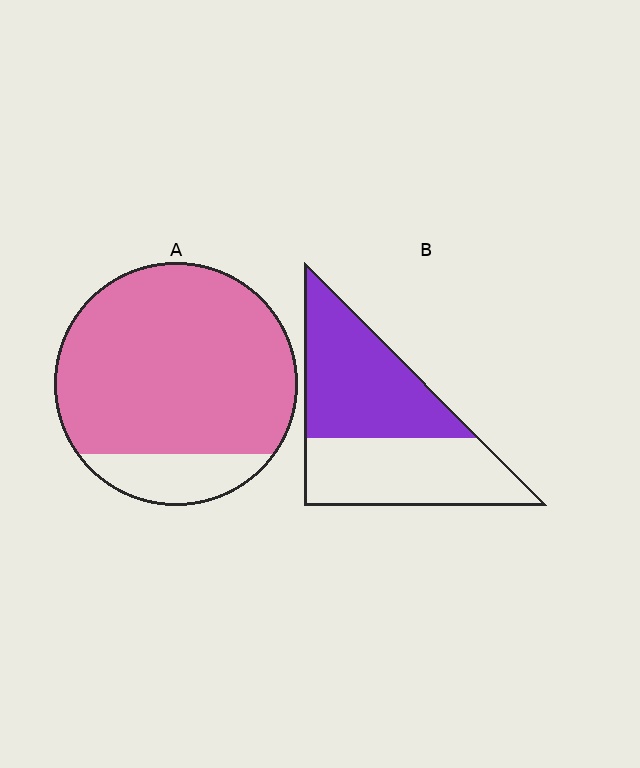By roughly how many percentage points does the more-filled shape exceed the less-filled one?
By roughly 30 percentage points (A over B).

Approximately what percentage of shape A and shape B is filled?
A is approximately 85% and B is approximately 50%.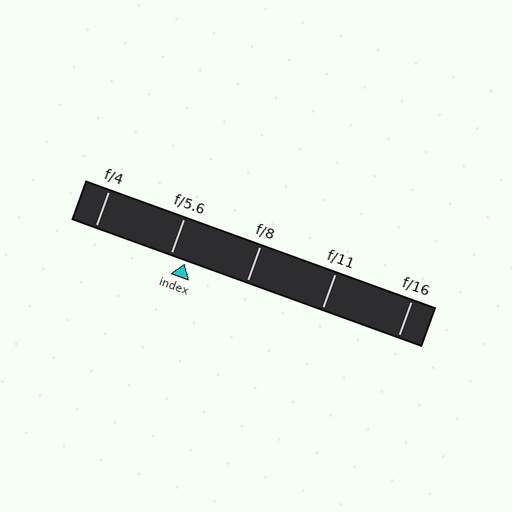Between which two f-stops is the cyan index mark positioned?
The index mark is between f/5.6 and f/8.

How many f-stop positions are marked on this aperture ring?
There are 5 f-stop positions marked.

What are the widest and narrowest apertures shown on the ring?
The widest aperture shown is f/4 and the narrowest is f/16.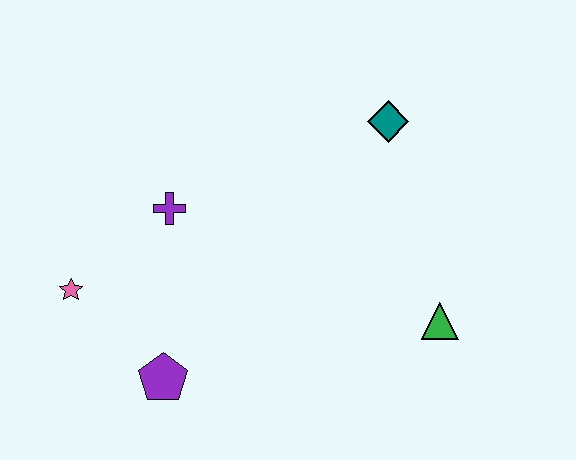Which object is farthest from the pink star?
The green triangle is farthest from the pink star.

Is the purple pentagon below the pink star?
Yes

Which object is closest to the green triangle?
The teal diamond is closest to the green triangle.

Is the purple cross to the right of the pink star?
Yes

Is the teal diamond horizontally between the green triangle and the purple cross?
Yes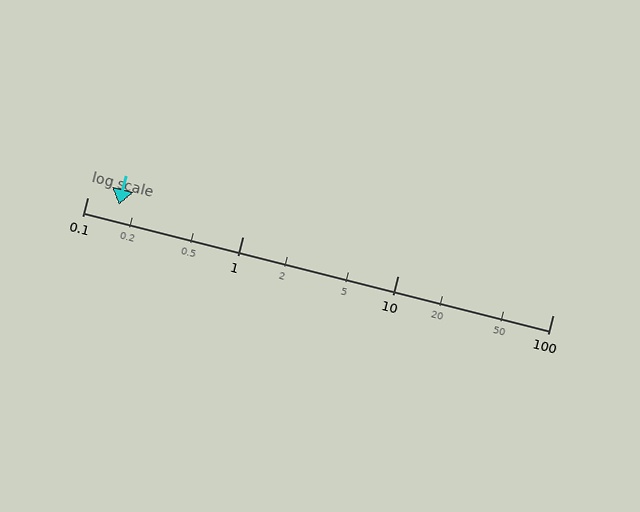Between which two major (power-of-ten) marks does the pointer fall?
The pointer is between 0.1 and 1.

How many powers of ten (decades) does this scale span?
The scale spans 3 decades, from 0.1 to 100.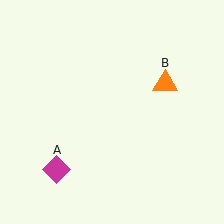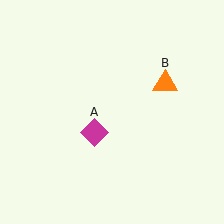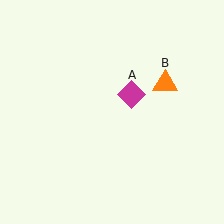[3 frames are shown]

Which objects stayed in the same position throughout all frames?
Orange triangle (object B) remained stationary.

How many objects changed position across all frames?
1 object changed position: magenta diamond (object A).